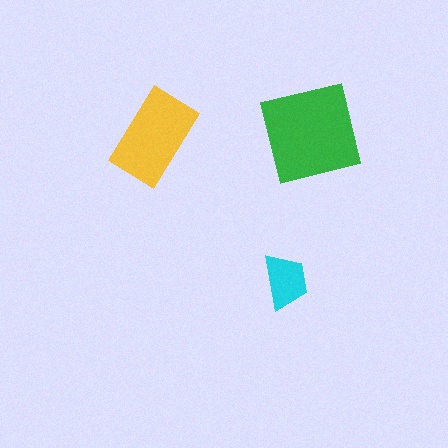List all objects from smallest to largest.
The cyan trapezoid, the yellow rectangle, the green square.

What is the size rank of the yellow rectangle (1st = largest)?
2nd.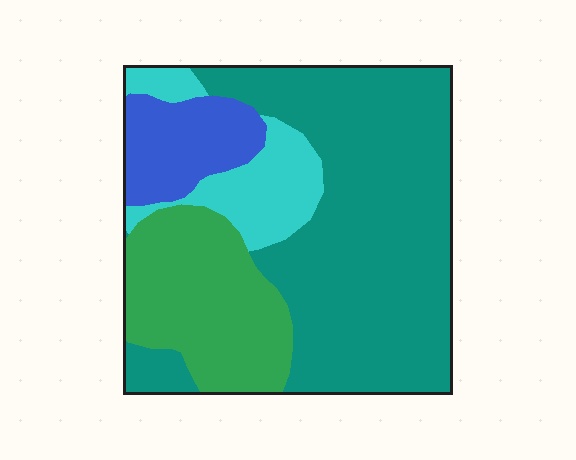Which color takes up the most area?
Teal, at roughly 55%.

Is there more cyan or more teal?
Teal.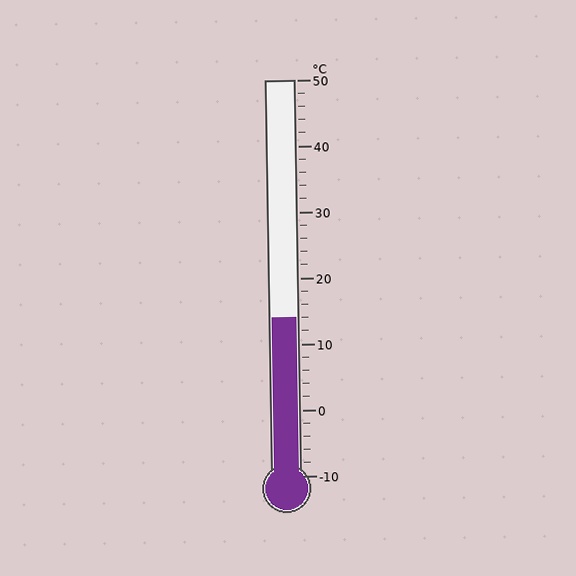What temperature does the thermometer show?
The thermometer shows approximately 14°C.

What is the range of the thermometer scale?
The thermometer scale ranges from -10°C to 50°C.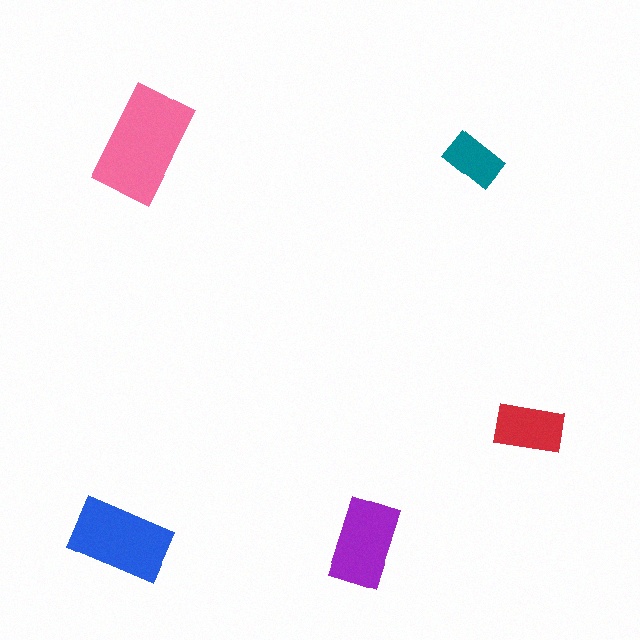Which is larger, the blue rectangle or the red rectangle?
The blue one.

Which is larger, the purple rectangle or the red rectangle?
The purple one.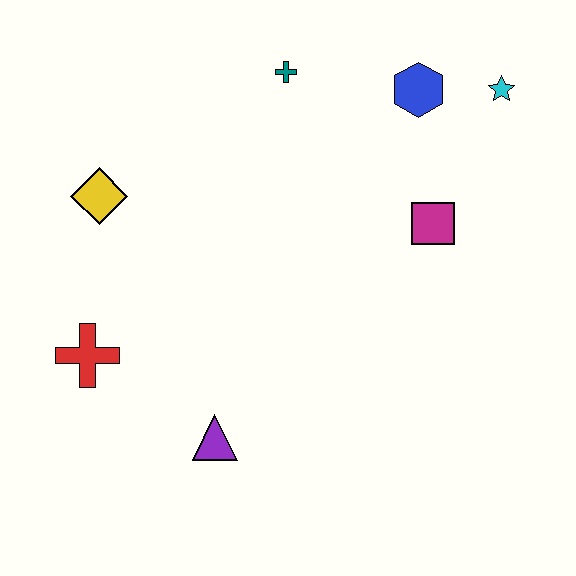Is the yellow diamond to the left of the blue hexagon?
Yes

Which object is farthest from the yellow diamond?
The cyan star is farthest from the yellow diamond.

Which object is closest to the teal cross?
The blue hexagon is closest to the teal cross.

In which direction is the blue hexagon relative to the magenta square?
The blue hexagon is above the magenta square.